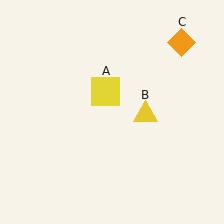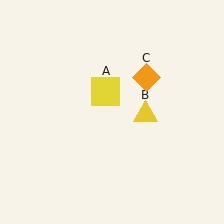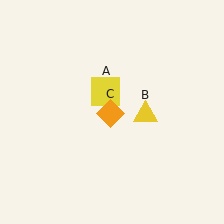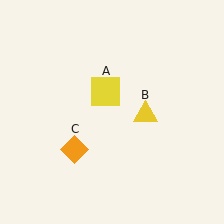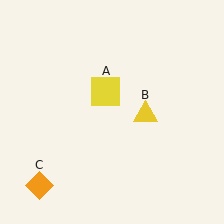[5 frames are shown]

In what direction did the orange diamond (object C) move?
The orange diamond (object C) moved down and to the left.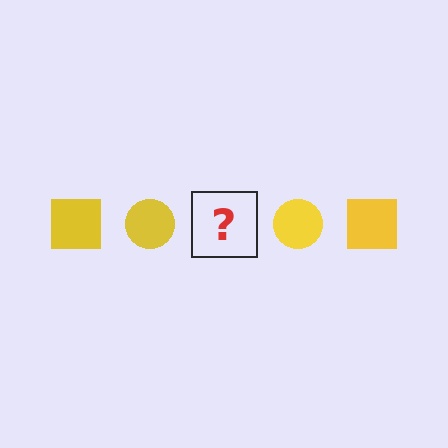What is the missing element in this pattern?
The missing element is a yellow square.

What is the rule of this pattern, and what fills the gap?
The rule is that the pattern cycles through square, circle shapes in yellow. The gap should be filled with a yellow square.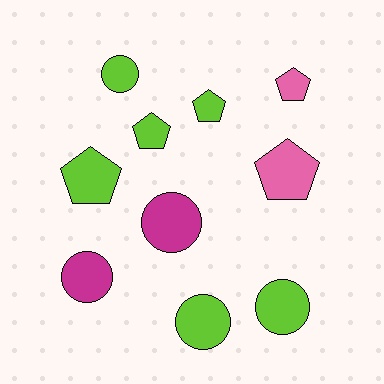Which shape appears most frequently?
Circle, with 5 objects.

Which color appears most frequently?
Lime, with 6 objects.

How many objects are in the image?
There are 10 objects.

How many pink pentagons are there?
There are 2 pink pentagons.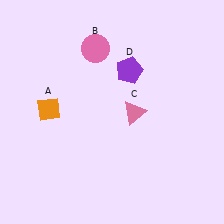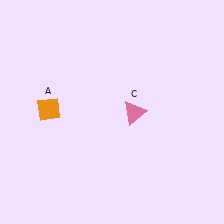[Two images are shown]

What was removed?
The purple pentagon (D), the pink circle (B) were removed in Image 2.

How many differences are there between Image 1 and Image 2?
There are 2 differences between the two images.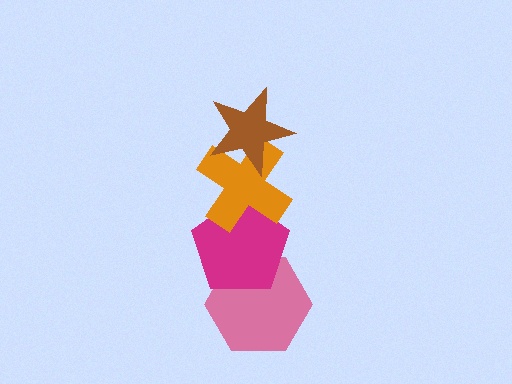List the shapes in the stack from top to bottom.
From top to bottom: the brown star, the orange cross, the magenta pentagon, the pink hexagon.